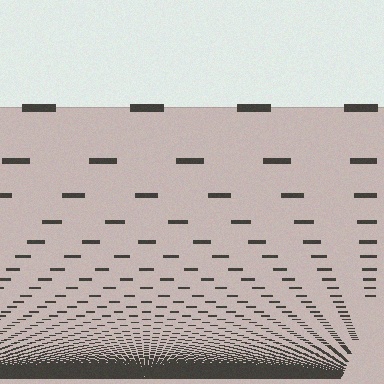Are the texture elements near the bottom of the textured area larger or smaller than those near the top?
Smaller. The gradient is inverted — elements near the bottom are smaller and denser.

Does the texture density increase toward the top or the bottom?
Density increases toward the bottom.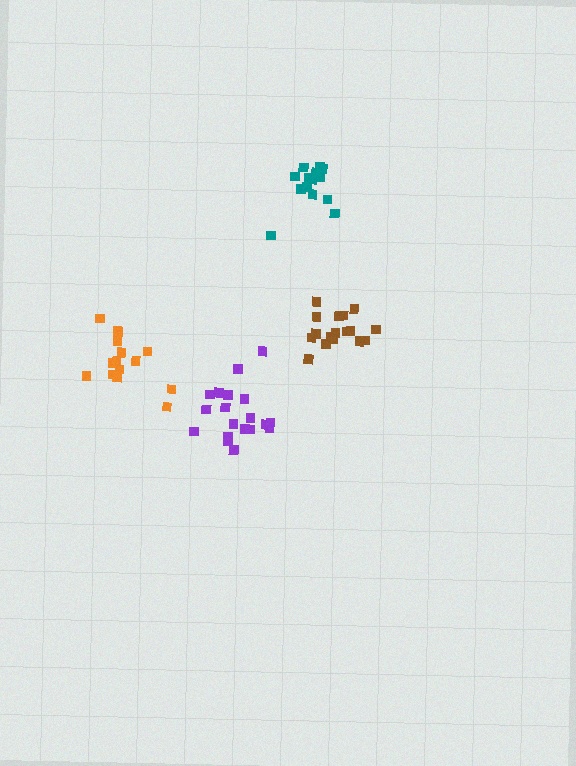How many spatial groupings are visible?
There are 4 spatial groupings.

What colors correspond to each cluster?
The clusters are colored: orange, brown, teal, purple.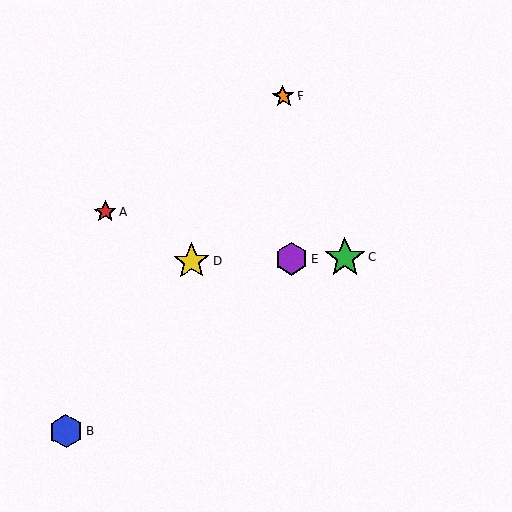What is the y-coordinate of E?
Object E is at y≈259.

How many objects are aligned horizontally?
3 objects (C, D, E) are aligned horizontally.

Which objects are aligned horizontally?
Objects C, D, E are aligned horizontally.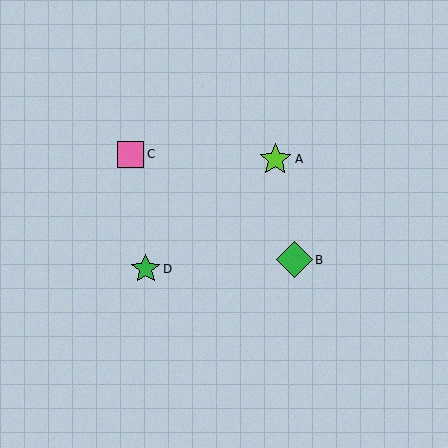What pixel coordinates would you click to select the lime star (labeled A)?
Click at (275, 159) to select the lime star A.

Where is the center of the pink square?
The center of the pink square is at (131, 154).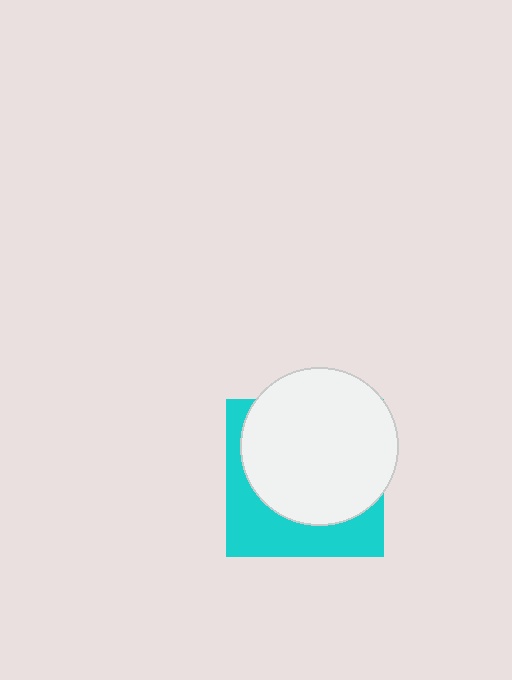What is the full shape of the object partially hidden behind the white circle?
The partially hidden object is a cyan square.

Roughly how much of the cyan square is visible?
A small part of it is visible (roughly 36%).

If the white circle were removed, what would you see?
You would see the complete cyan square.